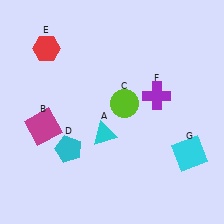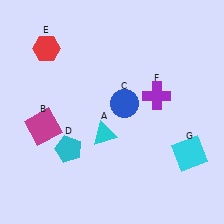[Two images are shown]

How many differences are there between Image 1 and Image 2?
There is 1 difference between the two images.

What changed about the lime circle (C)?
In Image 1, C is lime. In Image 2, it changed to blue.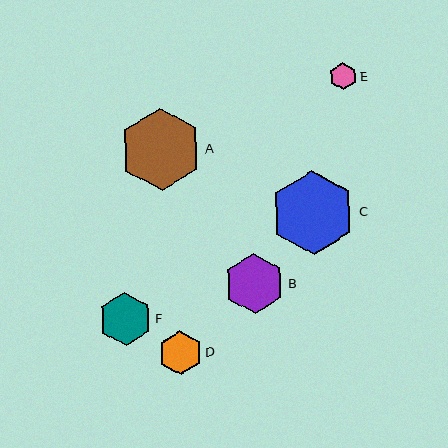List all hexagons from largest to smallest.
From largest to smallest: C, A, B, F, D, E.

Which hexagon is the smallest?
Hexagon E is the smallest with a size of approximately 28 pixels.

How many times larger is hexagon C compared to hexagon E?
Hexagon C is approximately 3.0 times the size of hexagon E.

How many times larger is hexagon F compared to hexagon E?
Hexagon F is approximately 1.9 times the size of hexagon E.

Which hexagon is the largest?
Hexagon C is the largest with a size of approximately 84 pixels.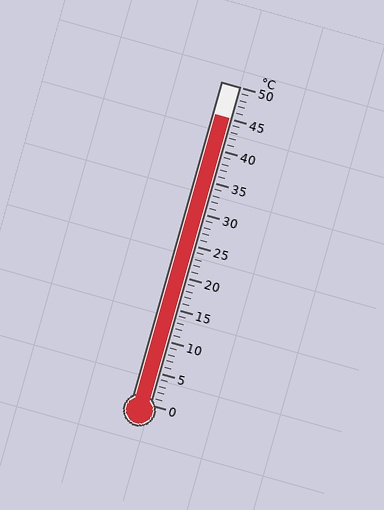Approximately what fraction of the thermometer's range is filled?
The thermometer is filled to approximately 90% of its range.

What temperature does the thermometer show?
The thermometer shows approximately 45°C.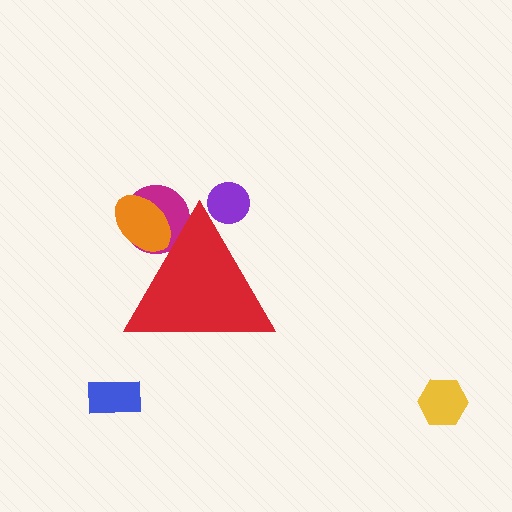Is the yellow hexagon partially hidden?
No, the yellow hexagon is fully visible.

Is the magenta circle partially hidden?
Yes, the magenta circle is partially hidden behind the red triangle.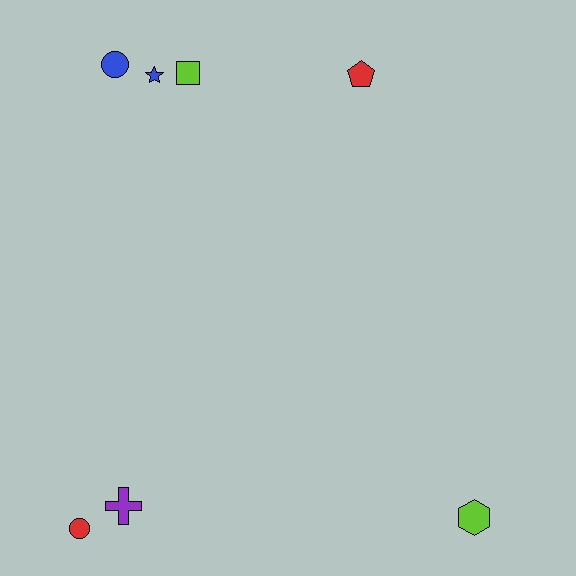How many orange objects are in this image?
There are no orange objects.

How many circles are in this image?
There are 2 circles.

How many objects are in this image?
There are 7 objects.